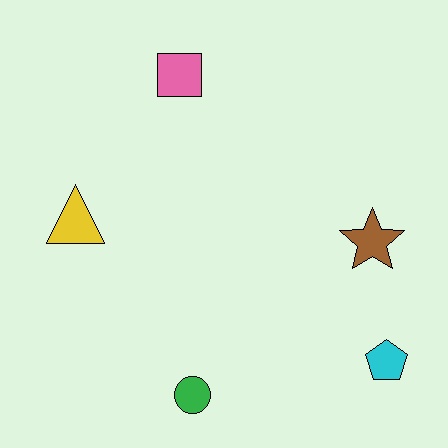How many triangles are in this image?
There is 1 triangle.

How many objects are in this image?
There are 5 objects.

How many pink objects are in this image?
There is 1 pink object.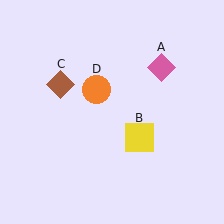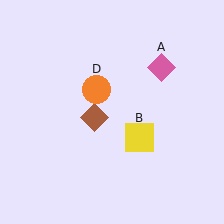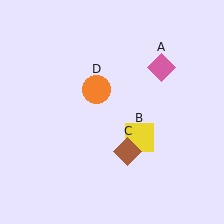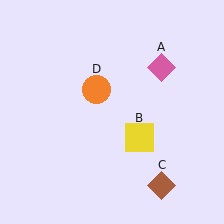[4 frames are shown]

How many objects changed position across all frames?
1 object changed position: brown diamond (object C).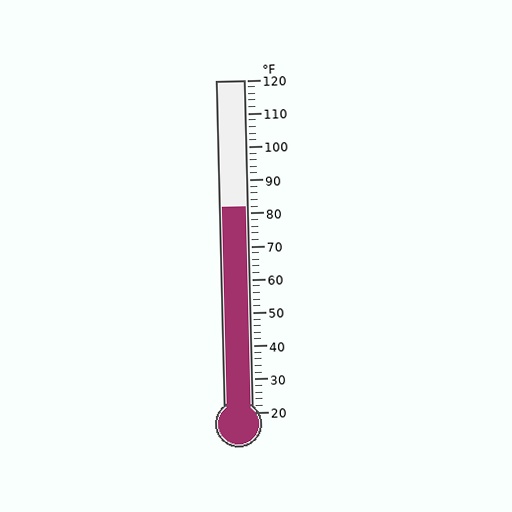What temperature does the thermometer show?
The thermometer shows approximately 82°F.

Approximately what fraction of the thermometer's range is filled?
The thermometer is filled to approximately 60% of its range.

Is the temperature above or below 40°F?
The temperature is above 40°F.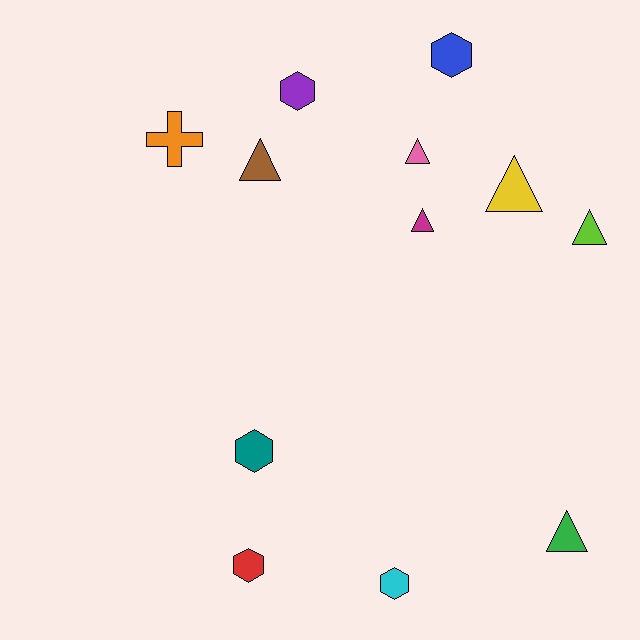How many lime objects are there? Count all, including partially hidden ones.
There is 1 lime object.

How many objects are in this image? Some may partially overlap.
There are 12 objects.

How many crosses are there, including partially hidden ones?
There is 1 cross.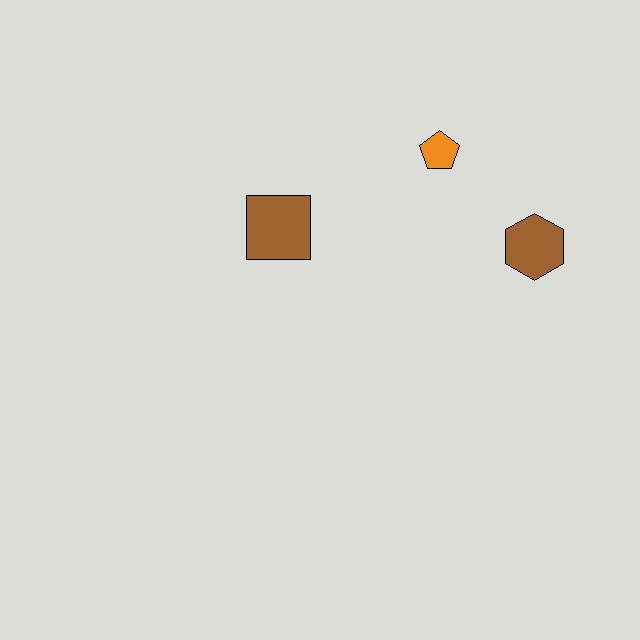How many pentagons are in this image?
There is 1 pentagon.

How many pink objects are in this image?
There are no pink objects.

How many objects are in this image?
There are 3 objects.